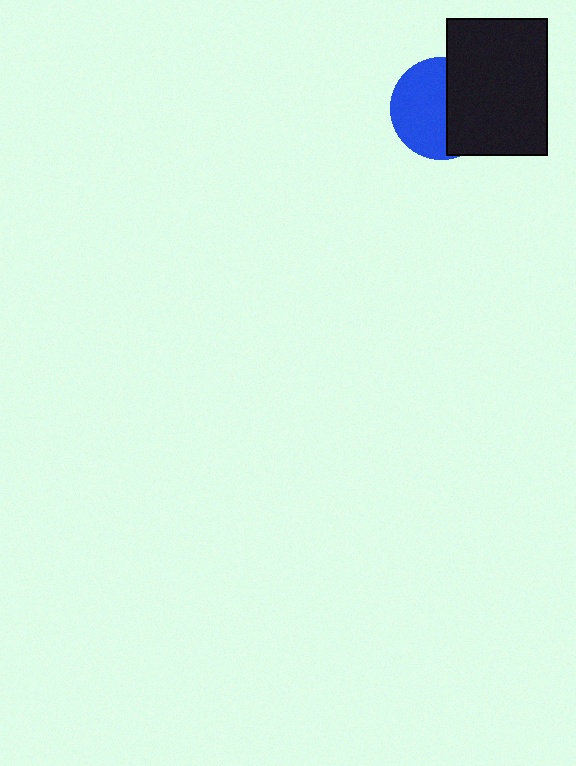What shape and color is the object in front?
The object in front is a black rectangle.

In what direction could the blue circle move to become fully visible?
The blue circle could move left. That would shift it out from behind the black rectangle entirely.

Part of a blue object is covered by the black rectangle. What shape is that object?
It is a circle.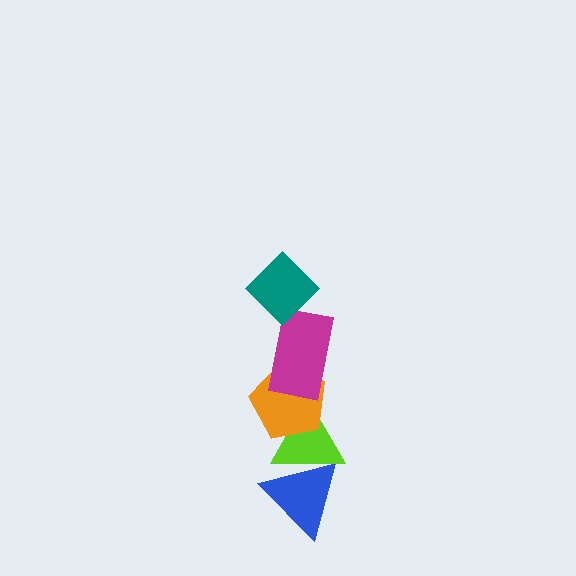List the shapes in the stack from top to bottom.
From top to bottom: the teal diamond, the magenta rectangle, the orange pentagon, the lime triangle, the blue triangle.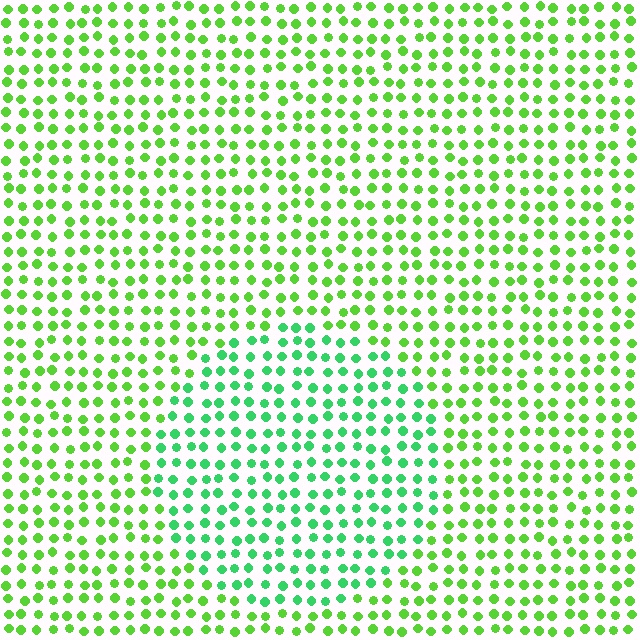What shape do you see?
I see a circle.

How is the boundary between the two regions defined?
The boundary is defined purely by a slight shift in hue (about 32 degrees). Spacing, size, and orientation are identical on both sides.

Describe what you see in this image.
The image is filled with small lime elements in a uniform arrangement. A circle-shaped region is visible where the elements are tinted to a slightly different hue, forming a subtle color boundary.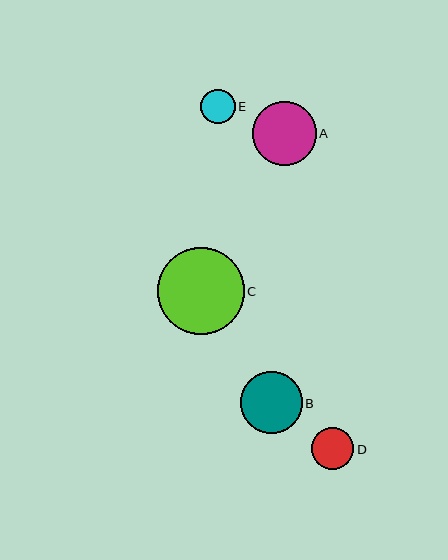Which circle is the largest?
Circle C is the largest with a size of approximately 87 pixels.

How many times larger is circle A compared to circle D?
Circle A is approximately 1.5 times the size of circle D.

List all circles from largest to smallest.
From largest to smallest: C, A, B, D, E.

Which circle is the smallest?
Circle E is the smallest with a size of approximately 34 pixels.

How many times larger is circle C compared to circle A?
Circle C is approximately 1.4 times the size of circle A.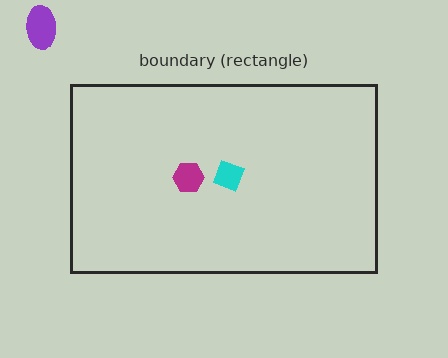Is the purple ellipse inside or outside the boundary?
Outside.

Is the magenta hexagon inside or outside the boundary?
Inside.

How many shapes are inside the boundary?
2 inside, 1 outside.